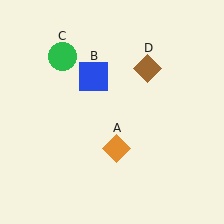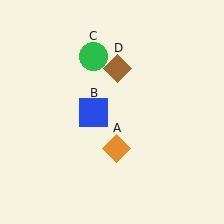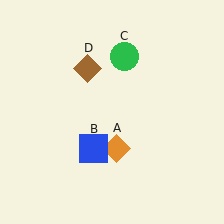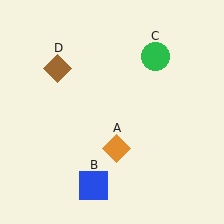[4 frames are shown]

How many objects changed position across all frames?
3 objects changed position: blue square (object B), green circle (object C), brown diamond (object D).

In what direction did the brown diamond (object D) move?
The brown diamond (object D) moved left.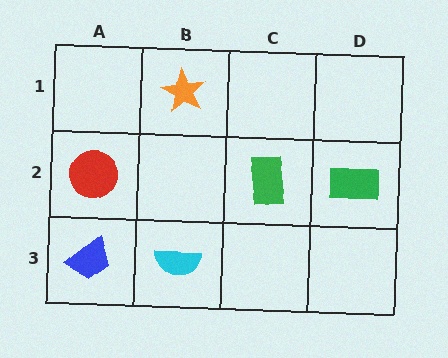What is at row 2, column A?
A red circle.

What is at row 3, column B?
A cyan semicircle.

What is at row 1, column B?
An orange star.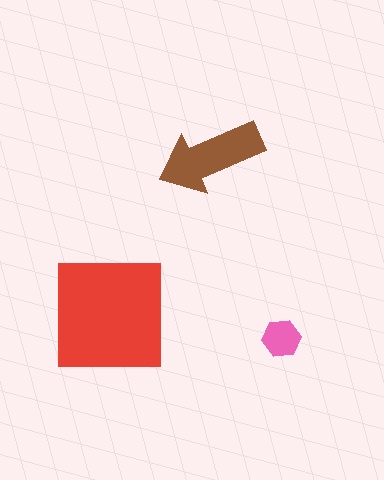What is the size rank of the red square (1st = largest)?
1st.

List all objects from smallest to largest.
The pink hexagon, the brown arrow, the red square.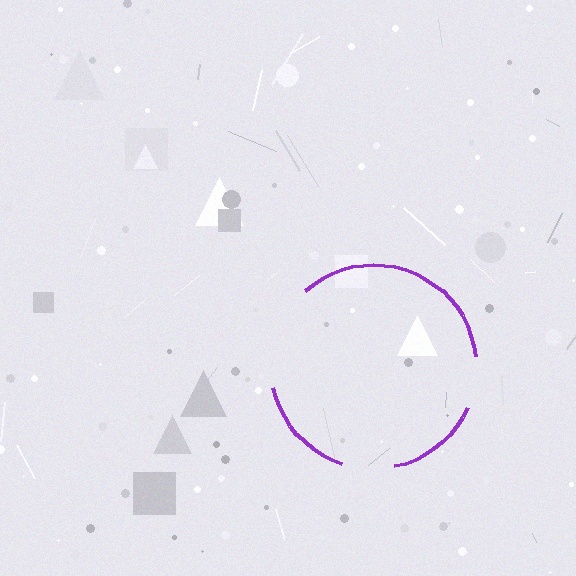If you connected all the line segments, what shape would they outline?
They would outline a circle.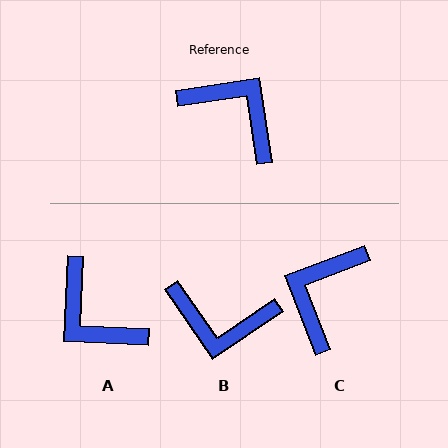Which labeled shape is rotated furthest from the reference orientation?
A, about 169 degrees away.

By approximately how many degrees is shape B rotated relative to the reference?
Approximately 154 degrees clockwise.